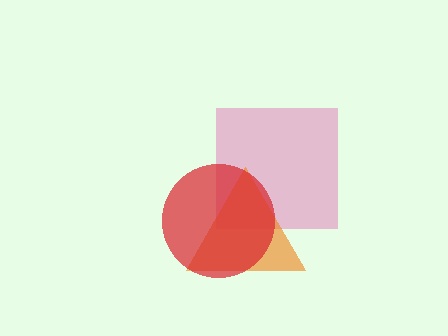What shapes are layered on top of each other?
The layered shapes are: a pink square, an orange triangle, a red circle.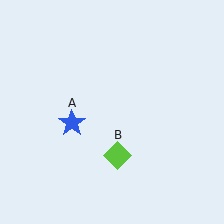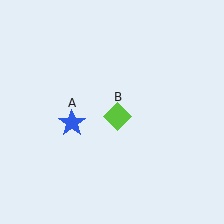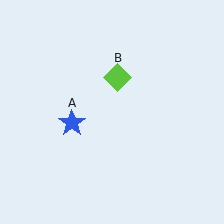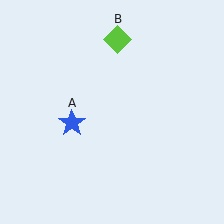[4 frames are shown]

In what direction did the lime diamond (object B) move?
The lime diamond (object B) moved up.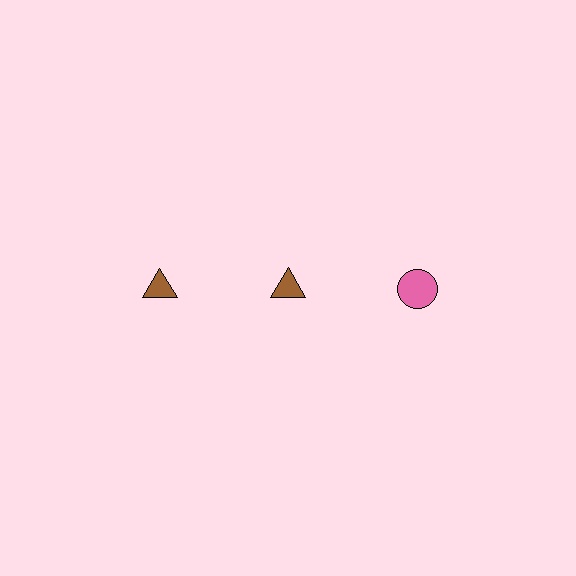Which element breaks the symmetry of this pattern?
The pink circle in the top row, center column breaks the symmetry. All other shapes are brown triangles.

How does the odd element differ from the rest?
It differs in both color (pink instead of brown) and shape (circle instead of triangle).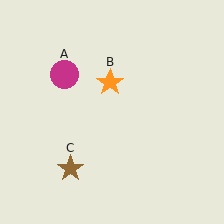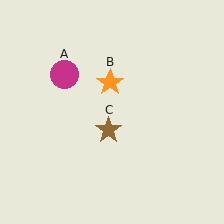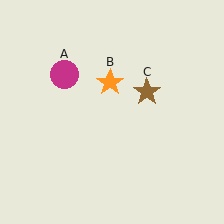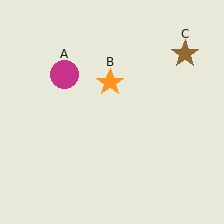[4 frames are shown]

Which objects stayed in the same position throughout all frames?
Magenta circle (object A) and orange star (object B) remained stationary.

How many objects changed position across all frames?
1 object changed position: brown star (object C).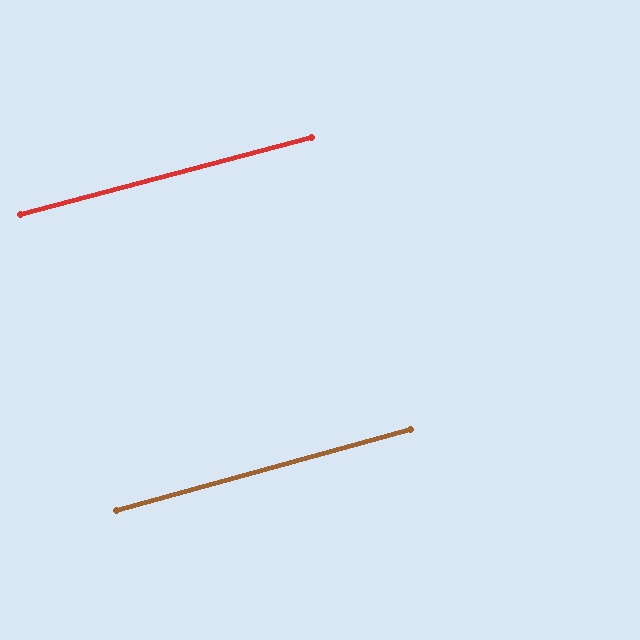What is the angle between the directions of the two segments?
Approximately 1 degree.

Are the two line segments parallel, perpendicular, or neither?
Parallel — their directions differ by only 0.6°.